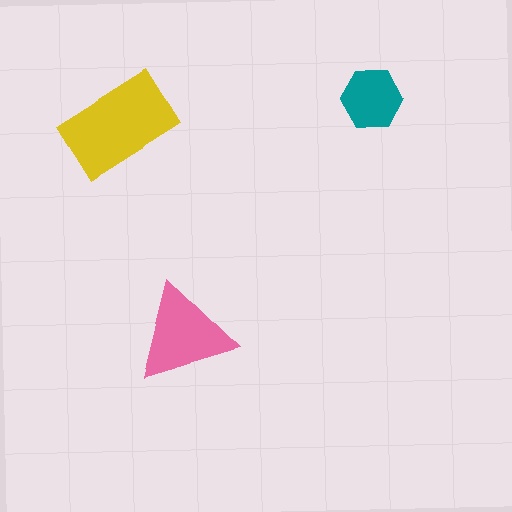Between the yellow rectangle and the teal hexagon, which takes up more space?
The yellow rectangle.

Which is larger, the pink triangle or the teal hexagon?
The pink triangle.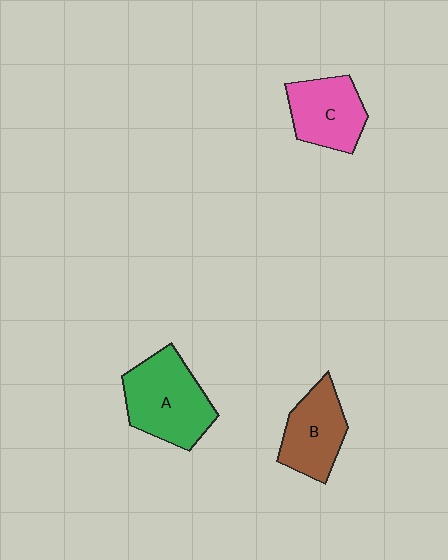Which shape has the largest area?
Shape A (green).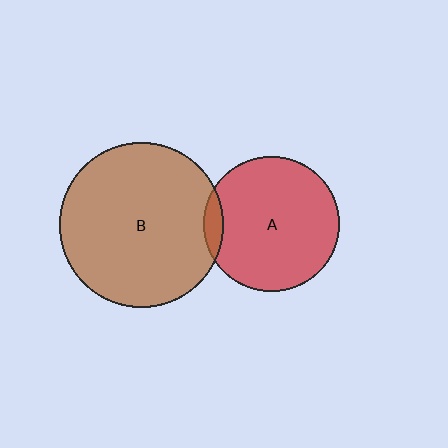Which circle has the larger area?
Circle B (brown).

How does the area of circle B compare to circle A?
Approximately 1.5 times.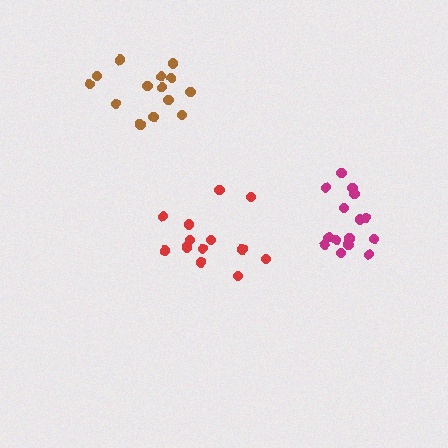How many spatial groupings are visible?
There are 3 spatial groupings.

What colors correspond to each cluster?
The clusters are colored: red, brown, magenta.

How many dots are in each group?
Group 1: 13 dots, Group 2: 14 dots, Group 3: 16 dots (43 total).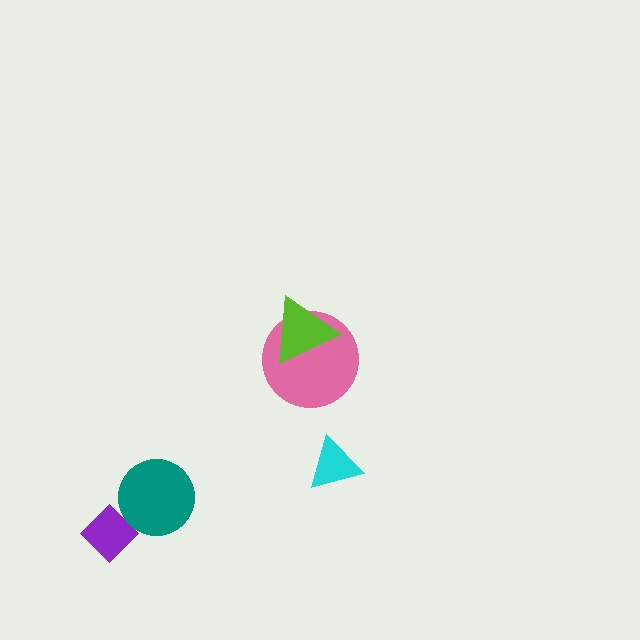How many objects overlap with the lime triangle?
1 object overlaps with the lime triangle.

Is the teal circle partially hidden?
No, no other shape covers it.